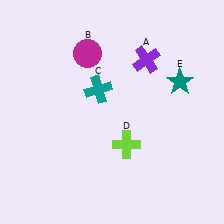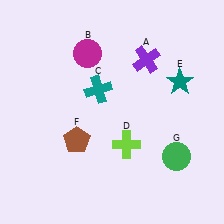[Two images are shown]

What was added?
A brown pentagon (F), a green circle (G) were added in Image 2.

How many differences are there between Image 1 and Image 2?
There are 2 differences between the two images.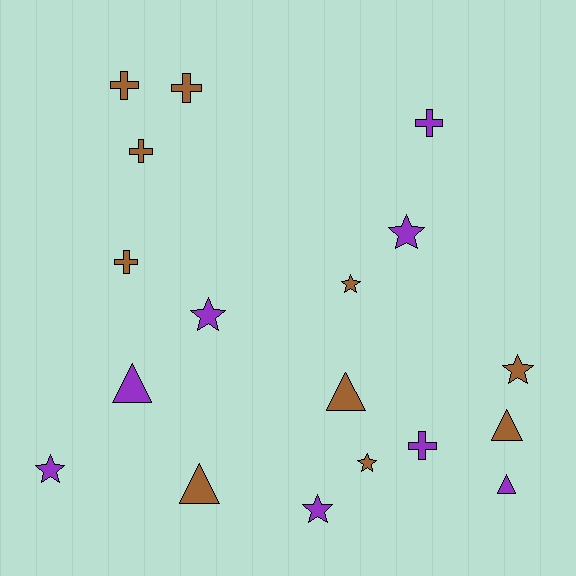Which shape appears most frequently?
Star, with 7 objects.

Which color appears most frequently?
Brown, with 10 objects.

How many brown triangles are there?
There are 3 brown triangles.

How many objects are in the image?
There are 18 objects.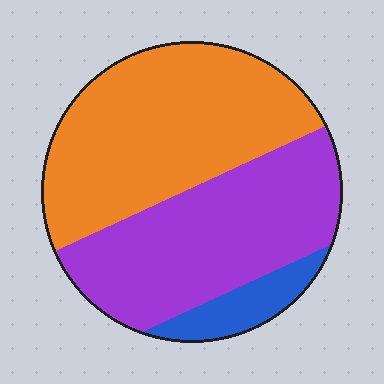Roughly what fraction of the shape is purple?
Purple takes up between a quarter and a half of the shape.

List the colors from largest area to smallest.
From largest to smallest: orange, purple, blue.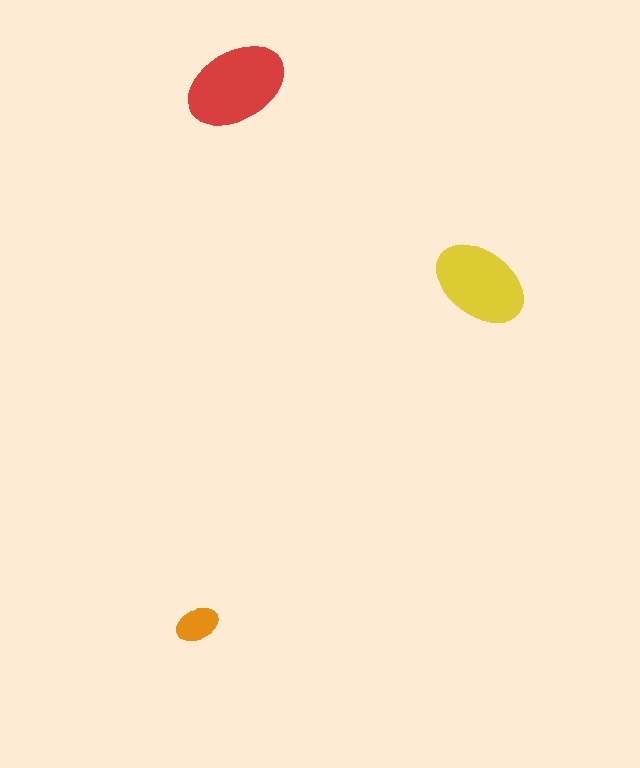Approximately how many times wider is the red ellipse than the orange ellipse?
About 2.5 times wider.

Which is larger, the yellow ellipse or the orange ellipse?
The yellow one.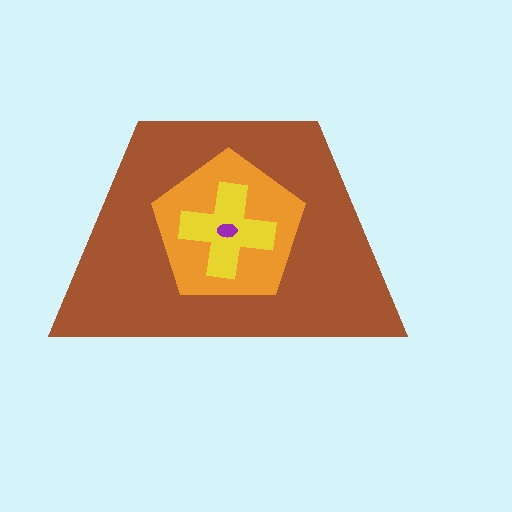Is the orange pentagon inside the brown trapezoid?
Yes.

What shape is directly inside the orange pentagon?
The yellow cross.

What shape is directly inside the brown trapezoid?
The orange pentagon.